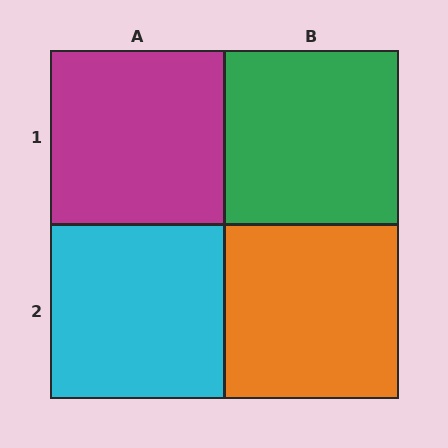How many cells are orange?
1 cell is orange.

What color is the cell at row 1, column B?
Green.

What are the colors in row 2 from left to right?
Cyan, orange.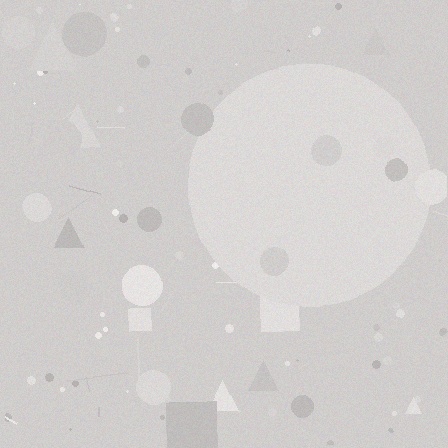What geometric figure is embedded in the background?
A circle is embedded in the background.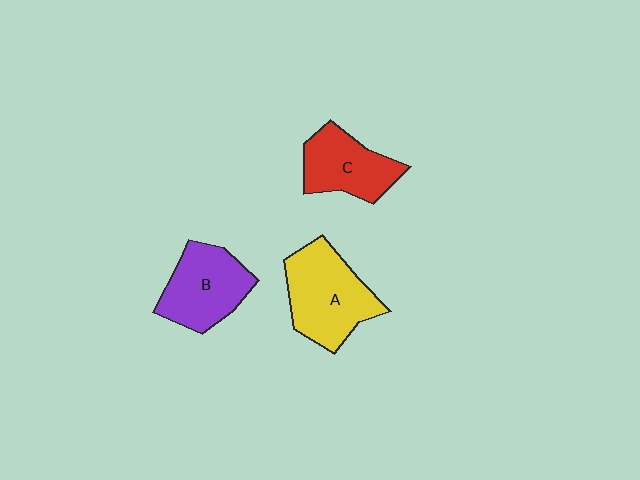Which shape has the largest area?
Shape A (yellow).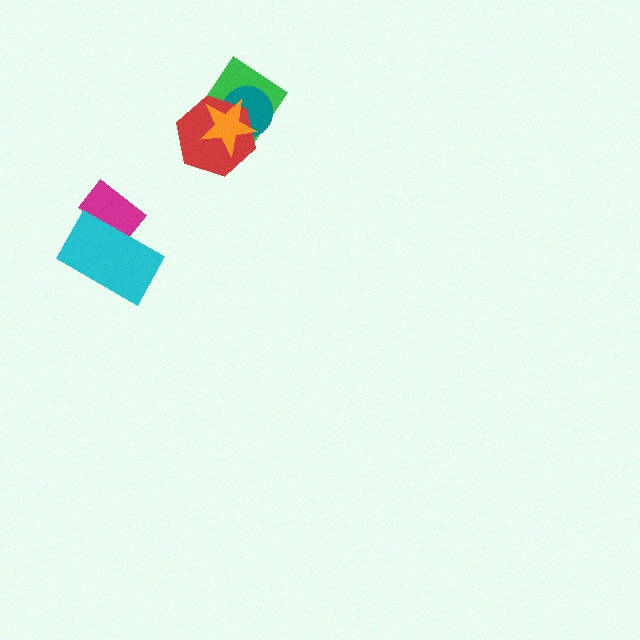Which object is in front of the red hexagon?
The orange star is in front of the red hexagon.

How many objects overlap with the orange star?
3 objects overlap with the orange star.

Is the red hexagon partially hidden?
Yes, it is partially covered by another shape.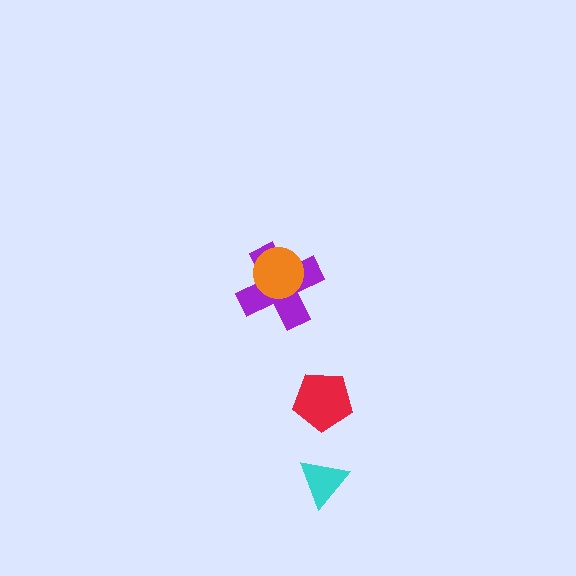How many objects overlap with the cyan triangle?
0 objects overlap with the cyan triangle.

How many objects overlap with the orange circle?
1 object overlaps with the orange circle.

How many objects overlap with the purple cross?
1 object overlaps with the purple cross.